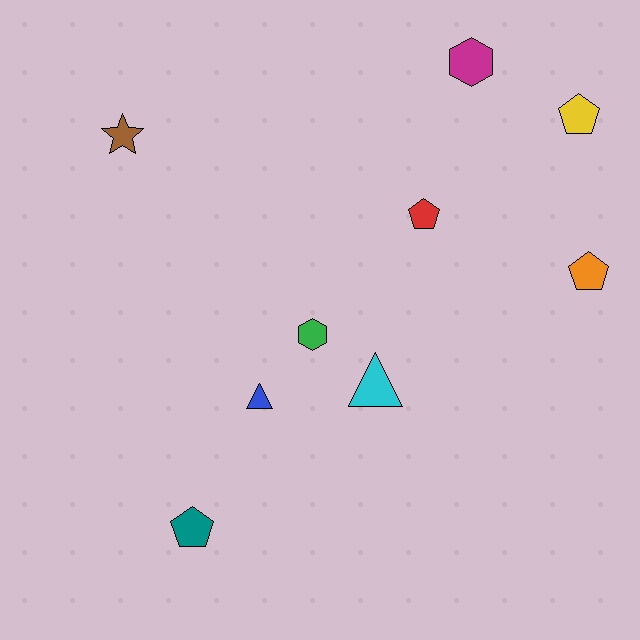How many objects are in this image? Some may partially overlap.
There are 9 objects.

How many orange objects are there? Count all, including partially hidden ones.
There is 1 orange object.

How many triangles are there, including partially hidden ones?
There are 2 triangles.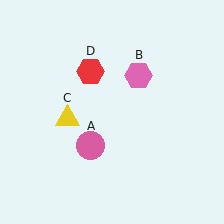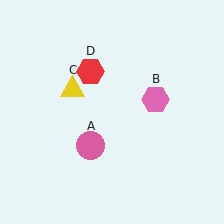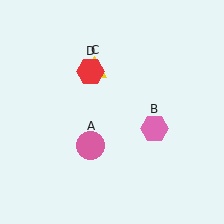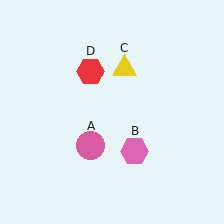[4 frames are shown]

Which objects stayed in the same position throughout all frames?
Pink circle (object A) and red hexagon (object D) remained stationary.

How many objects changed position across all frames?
2 objects changed position: pink hexagon (object B), yellow triangle (object C).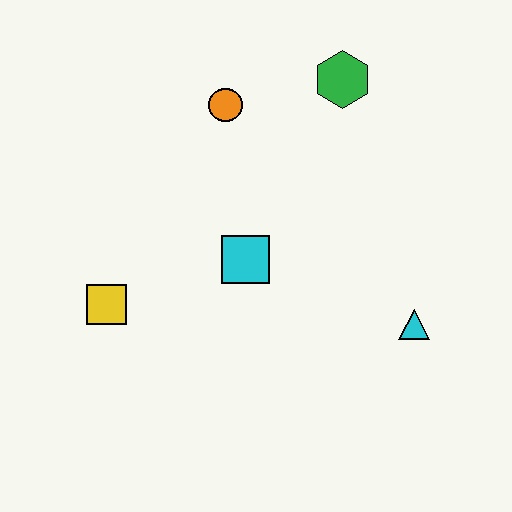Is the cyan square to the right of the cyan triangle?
No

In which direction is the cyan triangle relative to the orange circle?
The cyan triangle is below the orange circle.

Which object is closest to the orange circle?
The green hexagon is closest to the orange circle.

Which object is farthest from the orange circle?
The cyan triangle is farthest from the orange circle.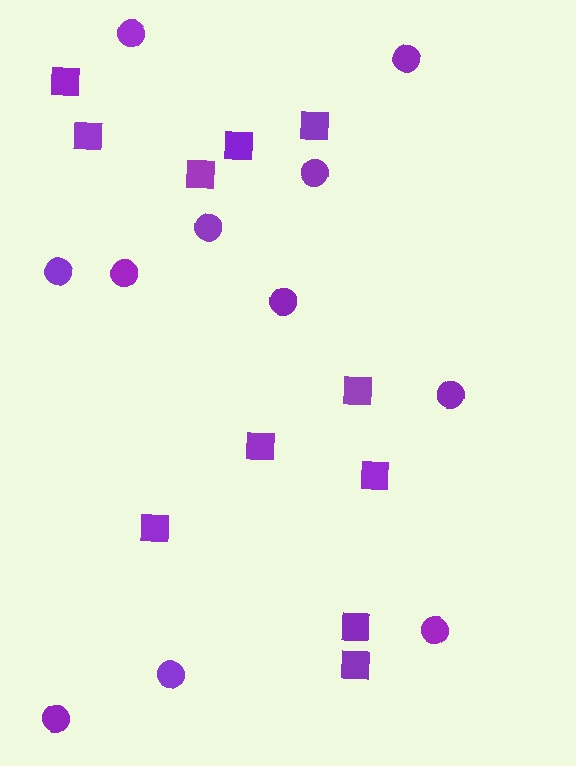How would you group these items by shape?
There are 2 groups: one group of squares (11) and one group of circles (11).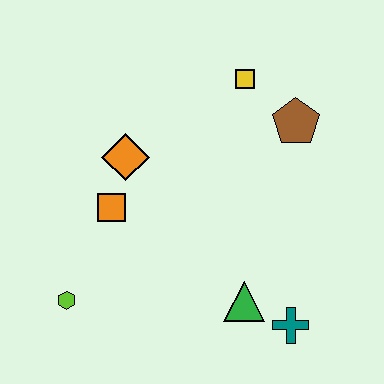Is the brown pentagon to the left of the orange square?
No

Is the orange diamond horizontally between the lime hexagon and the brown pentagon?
Yes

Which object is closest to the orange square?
The orange diamond is closest to the orange square.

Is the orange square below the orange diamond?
Yes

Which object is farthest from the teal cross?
The yellow square is farthest from the teal cross.